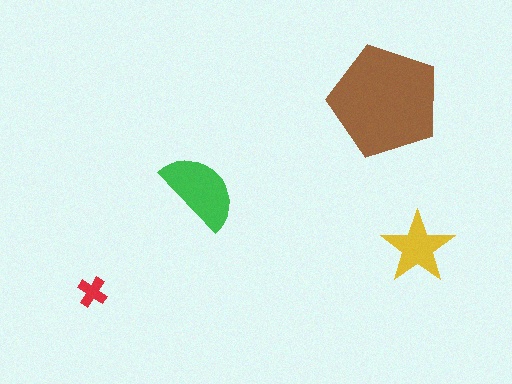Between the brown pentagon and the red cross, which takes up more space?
The brown pentagon.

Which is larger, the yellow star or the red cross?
The yellow star.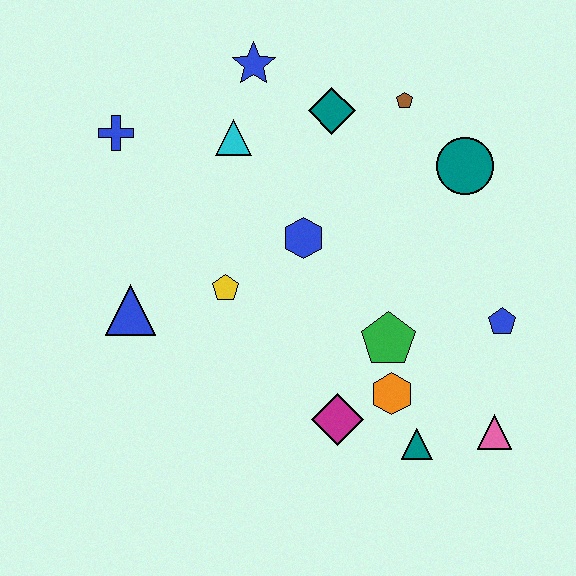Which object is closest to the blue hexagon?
The yellow pentagon is closest to the blue hexagon.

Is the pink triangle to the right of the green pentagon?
Yes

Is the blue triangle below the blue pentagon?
No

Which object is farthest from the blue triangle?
The pink triangle is farthest from the blue triangle.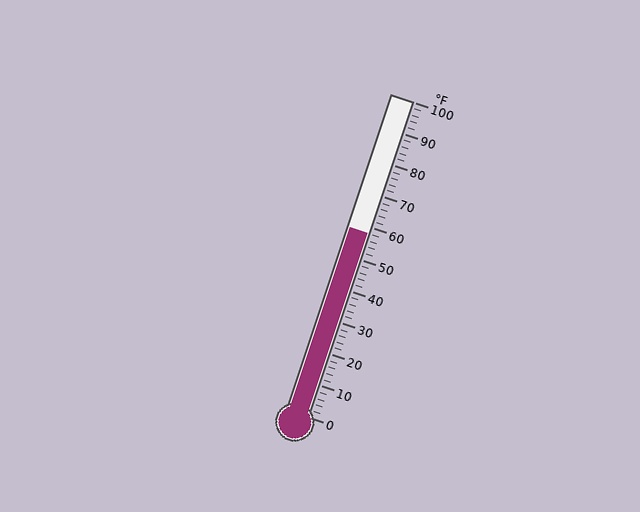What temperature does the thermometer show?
The thermometer shows approximately 58°F.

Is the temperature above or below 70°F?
The temperature is below 70°F.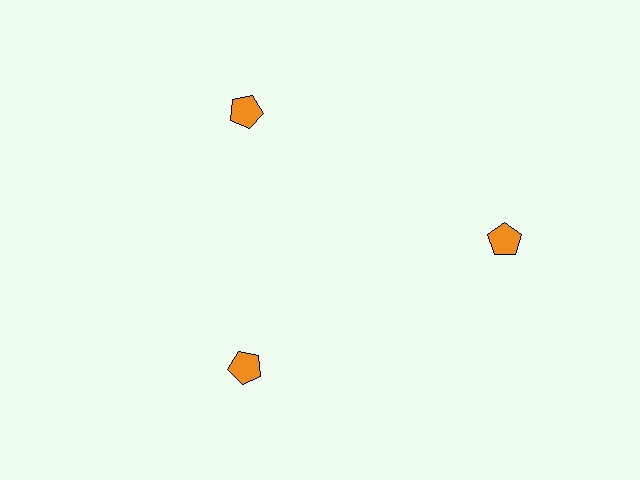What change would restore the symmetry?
The symmetry would be restored by moving it inward, back onto the ring so that all 3 pentagons sit at equal angles and equal distance from the center.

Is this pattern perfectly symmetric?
No. The 3 orange pentagons are arranged in a ring, but one element near the 3 o'clock position is pushed outward from the center, breaking the 3-fold rotational symmetry.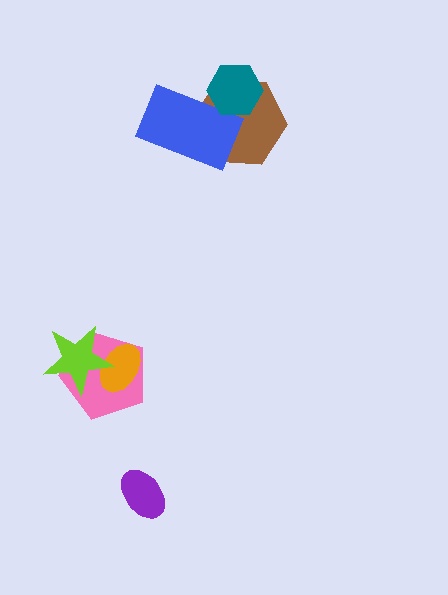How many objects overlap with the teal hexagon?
2 objects overlap with the teal hexagon.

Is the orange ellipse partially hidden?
Yes, it is partially covered by another shape.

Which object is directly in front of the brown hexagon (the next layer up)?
The blue rectangle is directly in front of the brown hexagon.